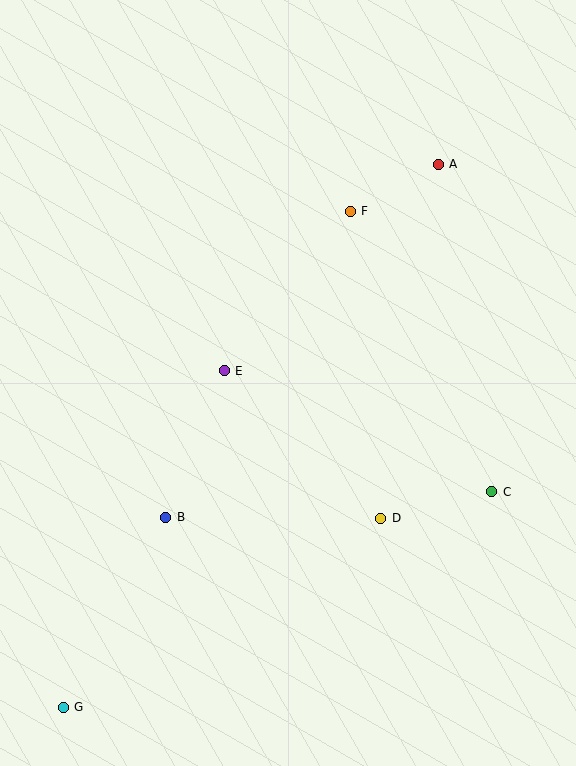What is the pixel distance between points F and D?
The distance between F and D is 309 pixels.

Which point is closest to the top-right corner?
Point A is closest to the top-right corner.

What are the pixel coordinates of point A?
Point A is at (438, 164).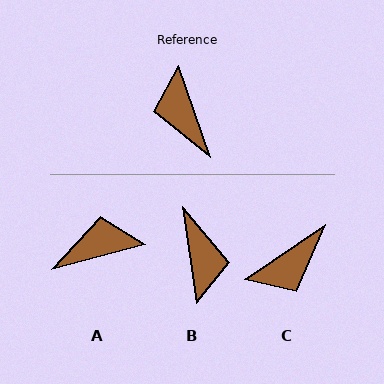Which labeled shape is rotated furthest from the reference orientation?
B, about 170 degrees away.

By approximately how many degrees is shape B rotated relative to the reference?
Approximately 170 degrees counter-clockwise.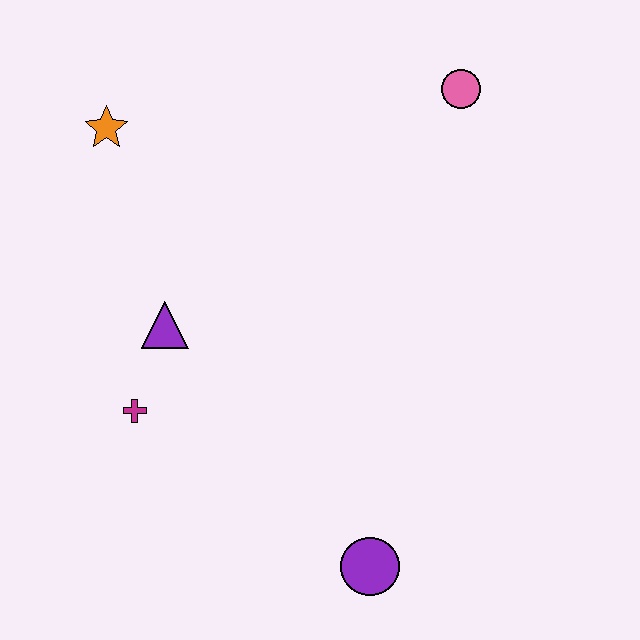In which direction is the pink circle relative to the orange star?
The pink circle is to the right of the orange star.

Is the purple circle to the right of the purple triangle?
Yes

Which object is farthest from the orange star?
The purple circle is farthest from the orange star.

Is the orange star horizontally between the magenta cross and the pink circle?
No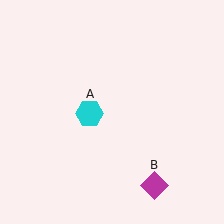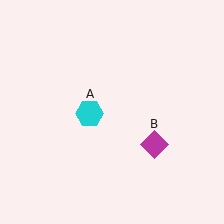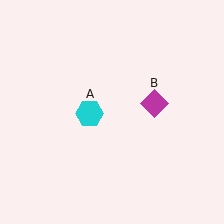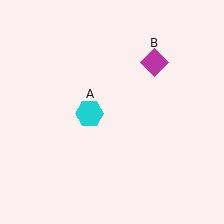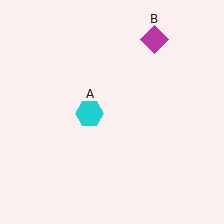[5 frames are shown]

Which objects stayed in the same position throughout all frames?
Cyan hexagon (object A) remained stationary.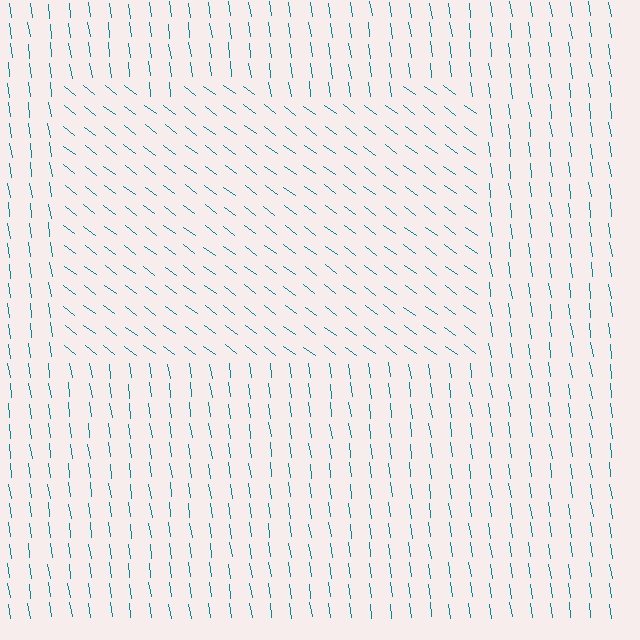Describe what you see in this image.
The image is filled with small teal line segments. A rectangle region in the image has lines oriented differently from the surrounding lines, creating a visible texture boundary.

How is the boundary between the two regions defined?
The boundary is defined purely by a change in line orientation (approximately 45 degrees difference). All lines are the same color and thickness.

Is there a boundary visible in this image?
Yes, there is a texture boundary formed by a change in line orientation.